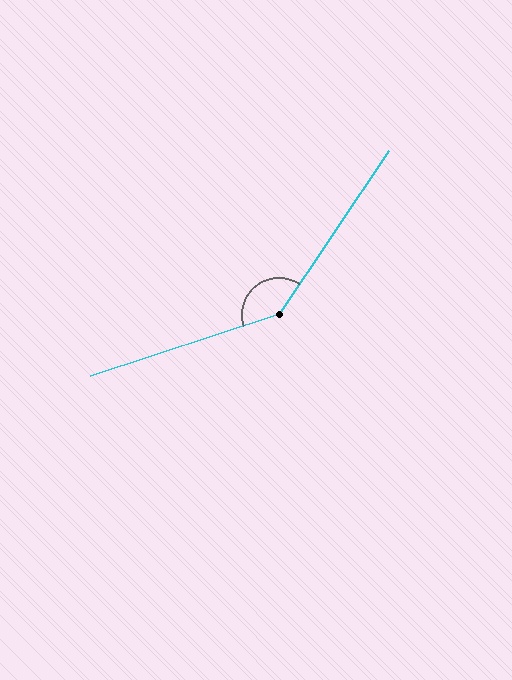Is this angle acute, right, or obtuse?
It is obtuse.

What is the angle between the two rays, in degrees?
Approximately 142 degrees.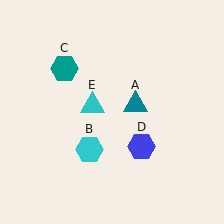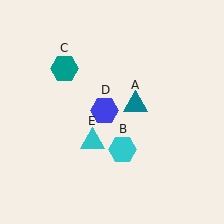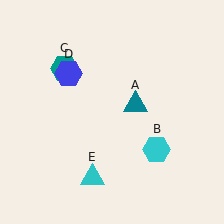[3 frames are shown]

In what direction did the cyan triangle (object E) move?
The cyan triangle (object E) moved down.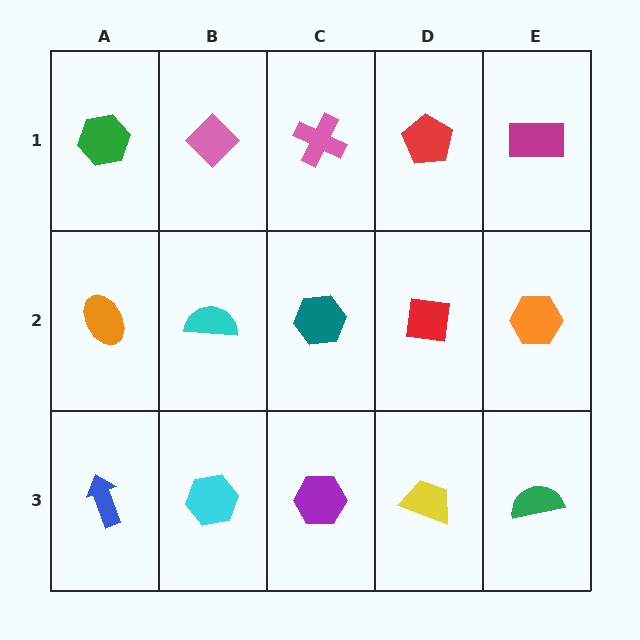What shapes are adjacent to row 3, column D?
A red square (row 2, column D), a purple hexagon (row 3, column C), a green semicircle (row 3, column E).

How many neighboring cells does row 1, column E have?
2.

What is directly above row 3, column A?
An orange ellipse.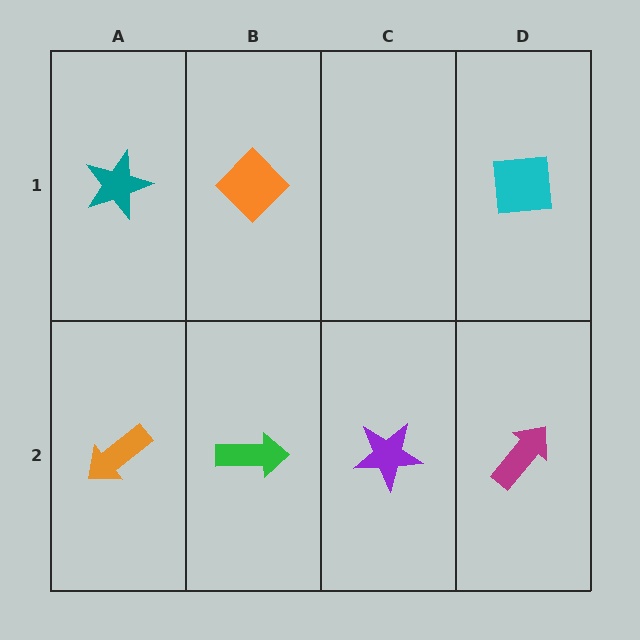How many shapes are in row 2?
4 shapes.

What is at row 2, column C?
A purple star.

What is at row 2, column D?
A magenta arrow.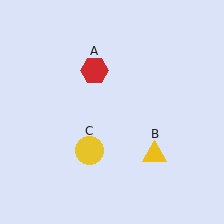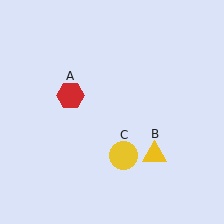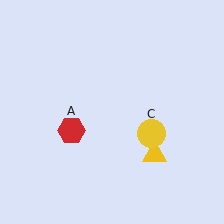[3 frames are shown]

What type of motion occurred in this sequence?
The red hexagon (object A), yellow circle (object C) rotated counterclockwise around the center of the scene.